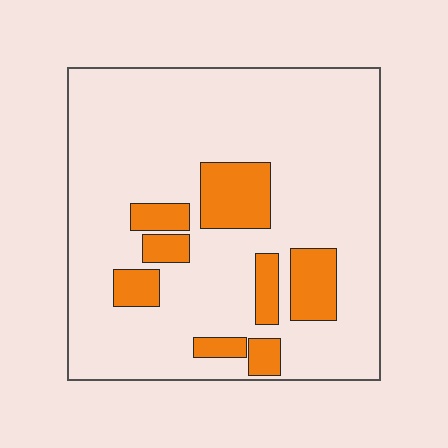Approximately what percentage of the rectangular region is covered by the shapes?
Approximately 15%.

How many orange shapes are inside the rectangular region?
8.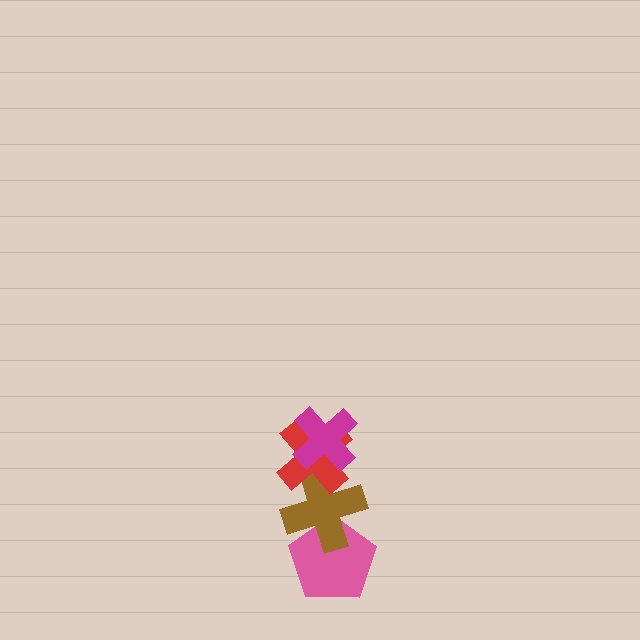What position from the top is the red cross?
The red cross is 2nd from the top.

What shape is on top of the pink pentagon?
The brown cross is on top of the pink pentagon.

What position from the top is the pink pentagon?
The pink pentagon is 4th from the top.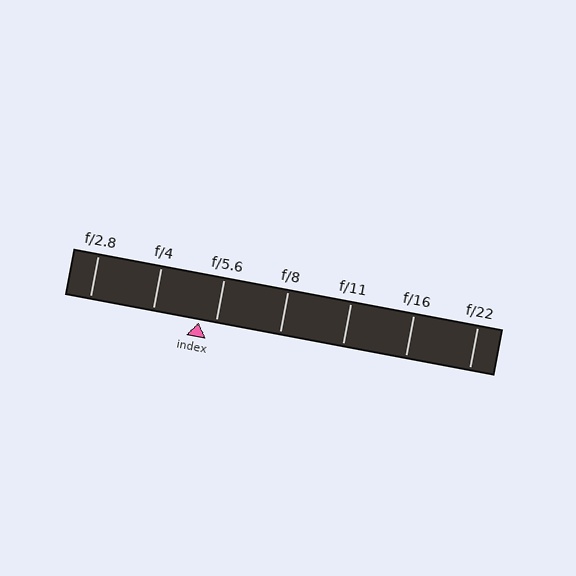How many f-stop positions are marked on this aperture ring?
There are 7 f-stop positions marked.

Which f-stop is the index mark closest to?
The index mark is closest to f/5.6.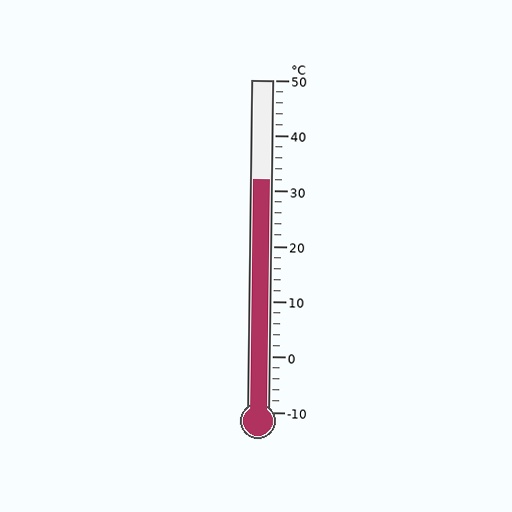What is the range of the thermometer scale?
The thermometer scale ranges from -10°C to 50°C.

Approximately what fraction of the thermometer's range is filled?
The thermometer is filled to approximately 70% of its range.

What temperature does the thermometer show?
The thermometer shows approximately 32°C.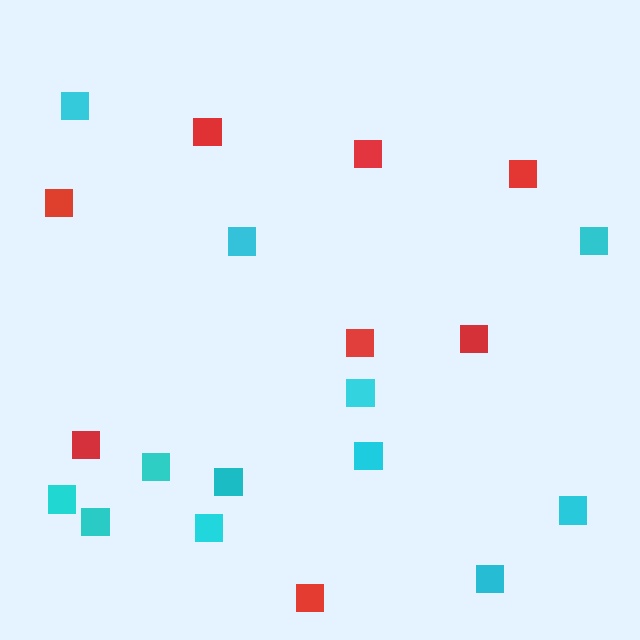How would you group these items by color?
There are 2 groups: one group of cyan squares (12) and one group of red squares (8).